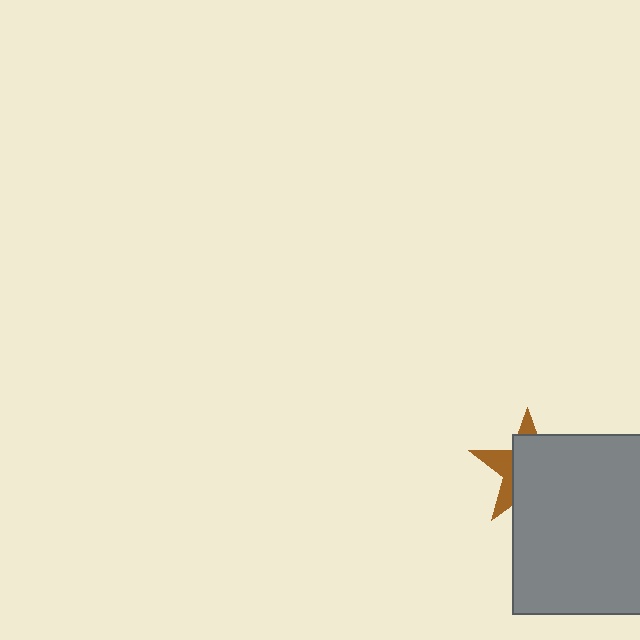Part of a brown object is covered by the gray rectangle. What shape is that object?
It is a star.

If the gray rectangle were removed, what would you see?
You would see the complete brown star.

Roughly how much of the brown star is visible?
A small part of it is visible (roughly 31%).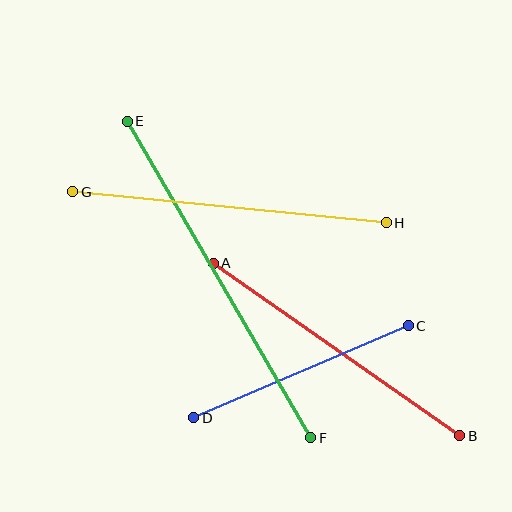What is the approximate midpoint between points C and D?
The midpoint is at approximately (301, 372) pixels.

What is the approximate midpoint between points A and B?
The midpoint is at approximately (336, 349) pixels.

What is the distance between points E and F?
The distance is approximately 366 pixels.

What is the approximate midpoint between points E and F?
The midpoint is at approximately (219, 279) pixels.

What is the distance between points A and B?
The distance is approximately 301 pixels.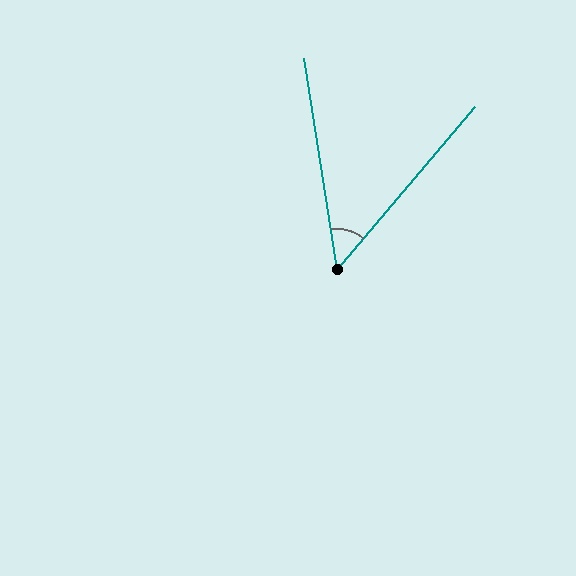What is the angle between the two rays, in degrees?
Approximately 49 degrees.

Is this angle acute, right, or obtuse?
It is acute.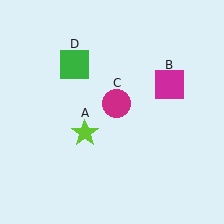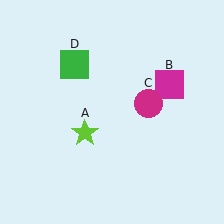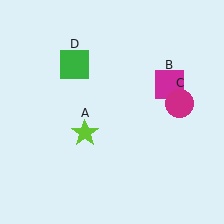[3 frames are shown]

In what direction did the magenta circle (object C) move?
The magenta circle (object C) moved right.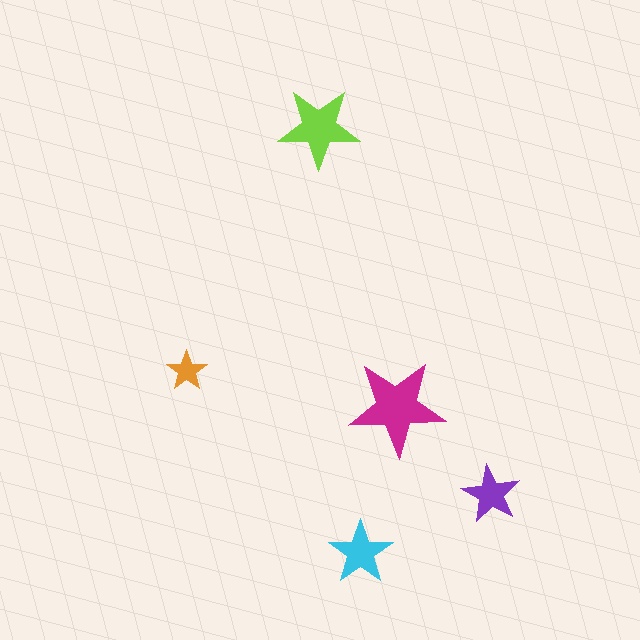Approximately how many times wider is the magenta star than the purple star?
About 1.5 times wider.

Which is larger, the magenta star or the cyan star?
The magenta one.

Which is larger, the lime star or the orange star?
The lime one.